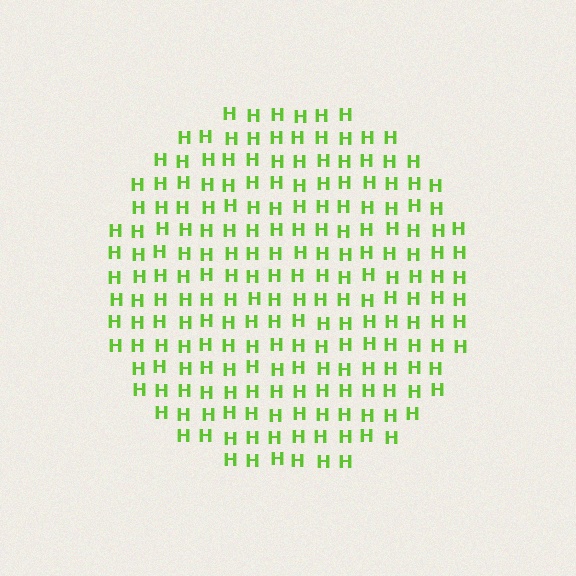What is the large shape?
The large shape is a circle.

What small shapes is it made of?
It is made of small letter H's.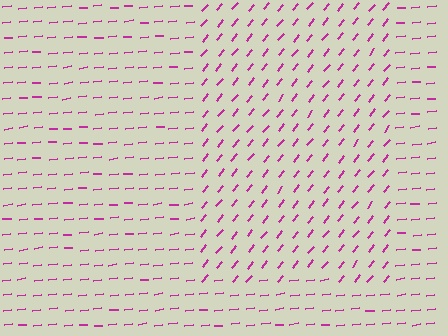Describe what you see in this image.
The image is filled with small magenta line segments. A rectangle region in the image has lines oriented differently from the surrounding lines, creating a visible texture boundary.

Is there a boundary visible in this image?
Yes, there is a texture boundary formed by a change in line orientation.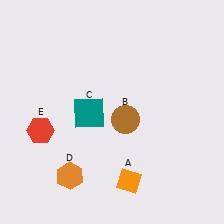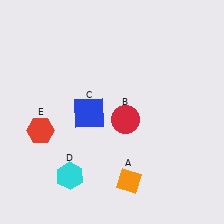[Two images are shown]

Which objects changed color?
B changed from brown to red. C changed from teal to blue. D changed from orange to cyan.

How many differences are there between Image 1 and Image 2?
There are 3 differences between the two images.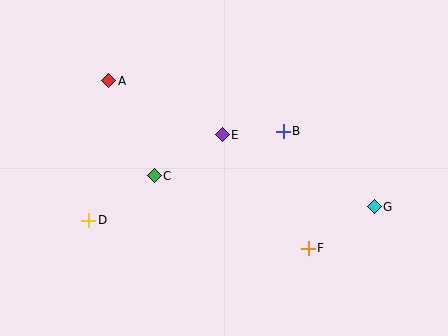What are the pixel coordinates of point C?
Point C is at (154, 176).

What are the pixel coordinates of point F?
Point F is at (308, 248).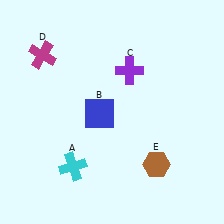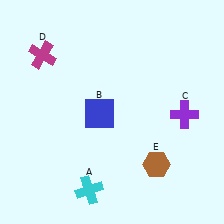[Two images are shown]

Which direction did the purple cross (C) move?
The purple cross (C) moved right.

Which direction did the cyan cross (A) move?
The cyan cross (A) moved down.